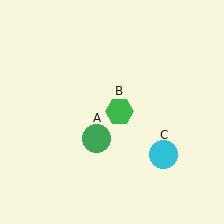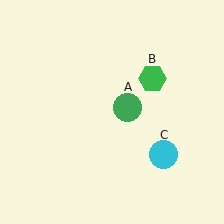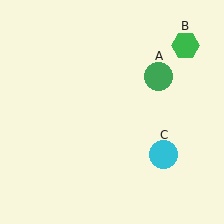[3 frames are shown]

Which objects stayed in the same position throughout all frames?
Cyan circle (object C) remained stationary.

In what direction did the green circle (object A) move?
The green circle (object A) moved up and to the right.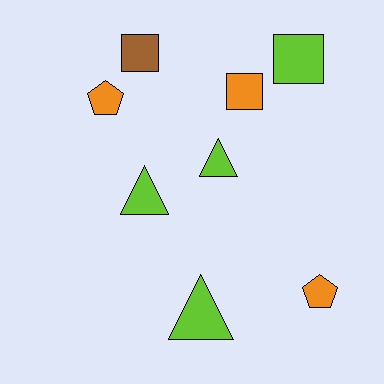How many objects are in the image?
There are 8 objects.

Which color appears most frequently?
Lime, with 4 objects.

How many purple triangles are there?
There are no purple triangles.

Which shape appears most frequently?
Square, with 3 objects.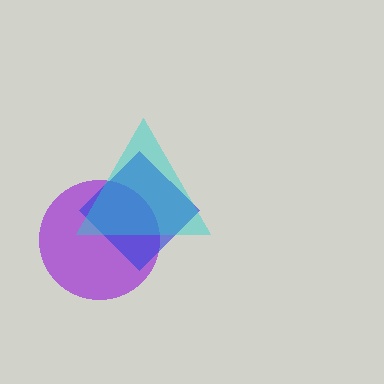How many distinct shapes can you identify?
There are 3 distinct shapes: a purple circle, a blue diamond, a cyan triangle.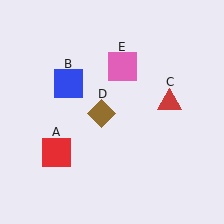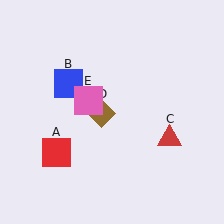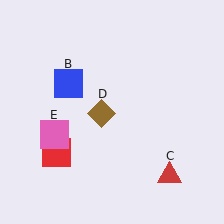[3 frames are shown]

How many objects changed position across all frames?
2 objects changed position: red triangle (object C), pink square (object E).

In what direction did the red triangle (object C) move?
The red triangle (object C) moved down.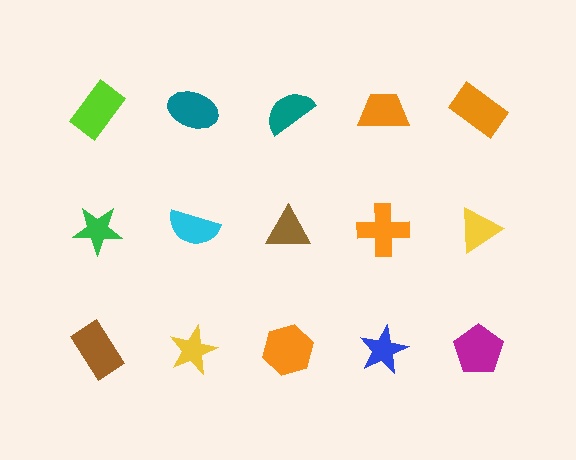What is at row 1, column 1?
A lime rectangle.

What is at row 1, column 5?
An orange rectangle.